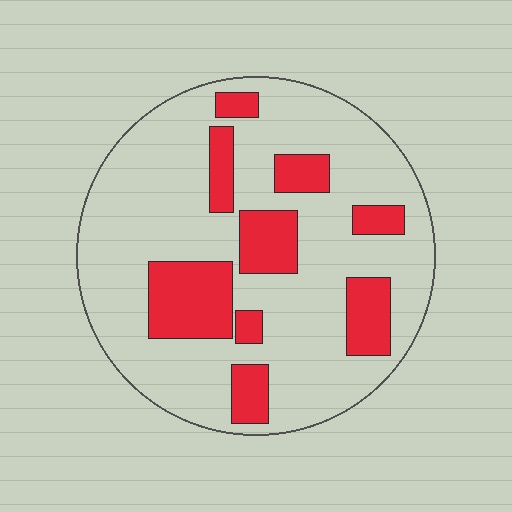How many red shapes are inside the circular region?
9.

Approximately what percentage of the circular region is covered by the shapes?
Approximately 25%.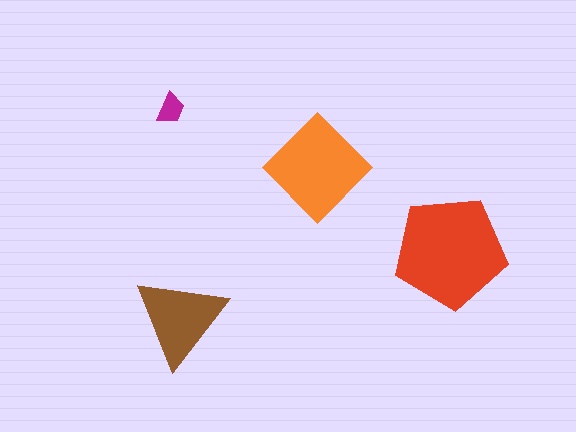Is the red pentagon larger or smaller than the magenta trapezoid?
Larger.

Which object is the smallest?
The magenta trapezoid.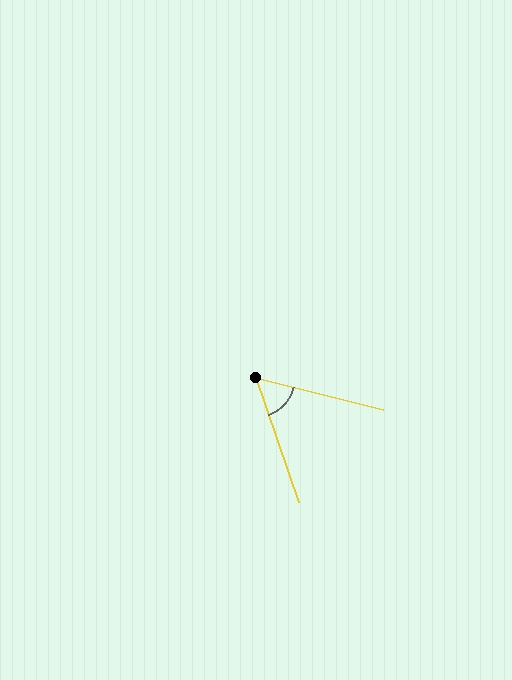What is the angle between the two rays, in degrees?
Approximately 57 degrees.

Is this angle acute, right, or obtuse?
It is acute.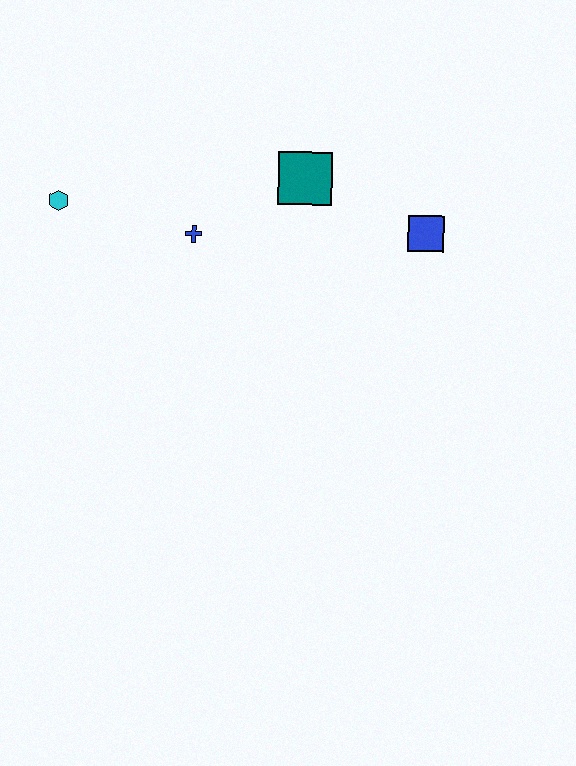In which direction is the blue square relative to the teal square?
The blue square is to the right of the teal square.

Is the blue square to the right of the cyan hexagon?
Yes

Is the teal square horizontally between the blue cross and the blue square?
Yes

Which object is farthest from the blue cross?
The blue square is farthest from the blue cross.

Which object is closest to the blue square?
The teal square is closest to the blue square.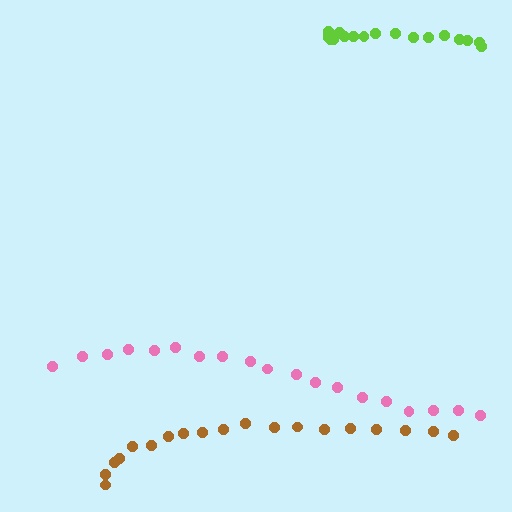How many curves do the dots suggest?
There are 3 distinct paths.